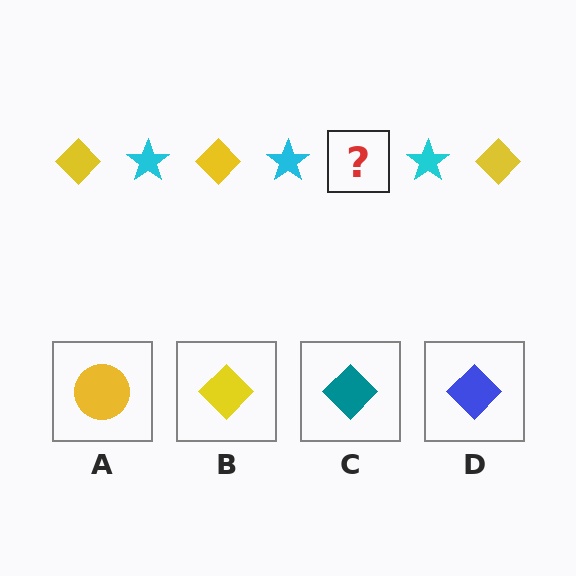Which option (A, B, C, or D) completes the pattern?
B.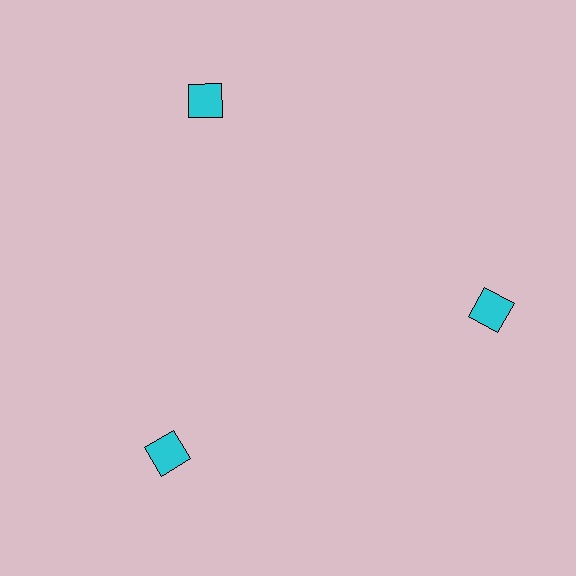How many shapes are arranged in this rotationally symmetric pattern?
There are 3 shapes, arranged in 3 groups of 1.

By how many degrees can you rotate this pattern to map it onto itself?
The pattern maps onto itself every 120 degrees of rotation.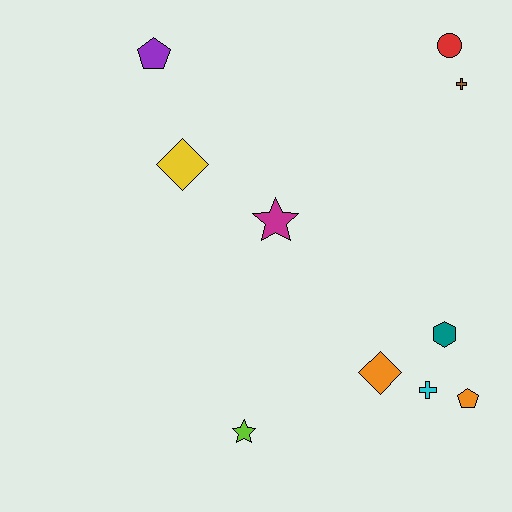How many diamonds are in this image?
There are 2 diamonds.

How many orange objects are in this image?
There are 2 orange objects.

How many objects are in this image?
There are 10 objects.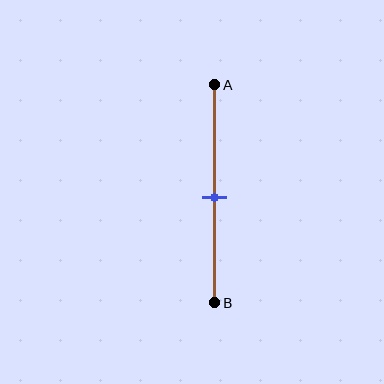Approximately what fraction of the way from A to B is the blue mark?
The blue mark is approximately 50% of the way from A to B.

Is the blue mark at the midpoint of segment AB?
Yes, the mark is approximately at the midpoint.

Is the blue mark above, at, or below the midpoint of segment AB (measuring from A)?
The blue mark is approximately at the midpoint of segment AB.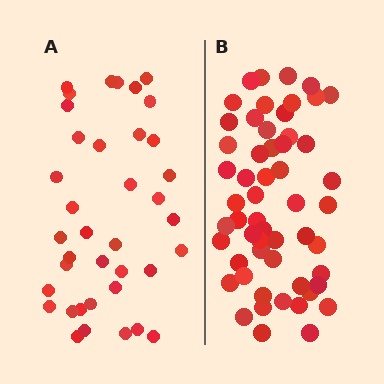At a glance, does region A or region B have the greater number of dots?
Region B (the right region) has more dots.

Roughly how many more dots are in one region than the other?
Region B has approximately 15 more dots than region A.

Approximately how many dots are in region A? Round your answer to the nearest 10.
About 40 dots. (The exact count is 38, which rounds to 40.)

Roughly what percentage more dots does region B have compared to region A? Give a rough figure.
About 45% more.